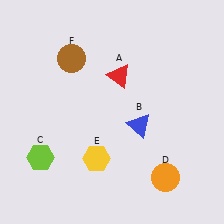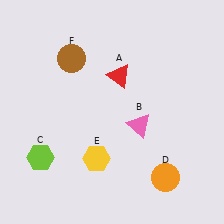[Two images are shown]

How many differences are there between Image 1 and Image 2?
There is 1 difference between the two images.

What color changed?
The triangle (B) changed from blue in Image 1 to pink in Image 2.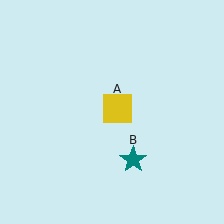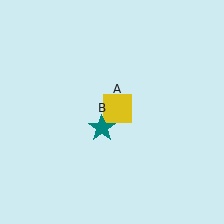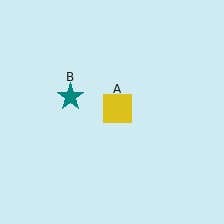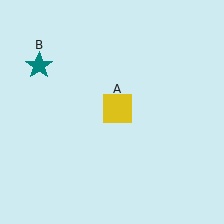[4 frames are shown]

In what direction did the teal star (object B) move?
The teal star (object B) moved up and to the left.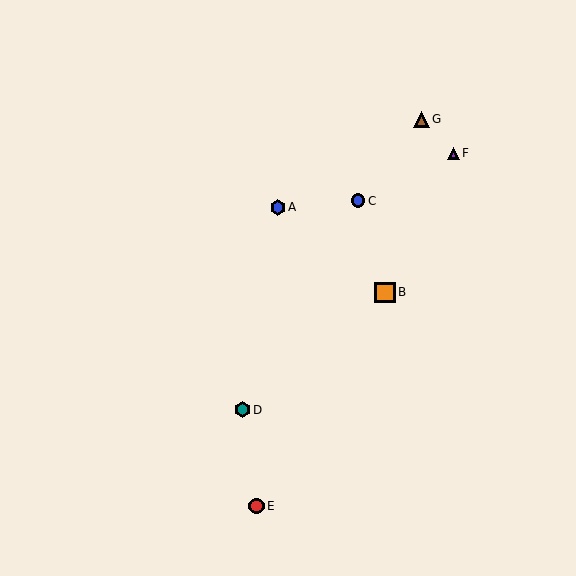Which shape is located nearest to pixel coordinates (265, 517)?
The red circle (labeled E) at (257, 506) is nearest to that location.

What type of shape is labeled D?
Shape D is a teal hexagon.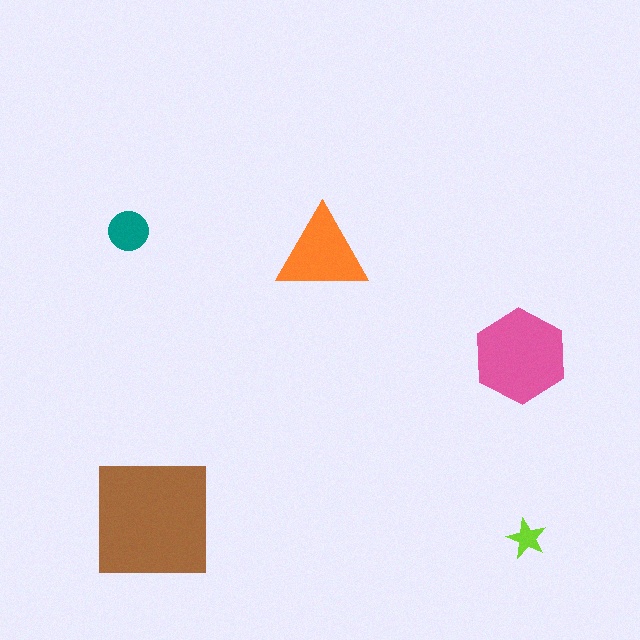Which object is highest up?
The teal circle is topmost.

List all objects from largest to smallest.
The brown square, the pink hexagon, the orange triangle, the teal circle, the lime star.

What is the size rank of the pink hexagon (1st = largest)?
2nd.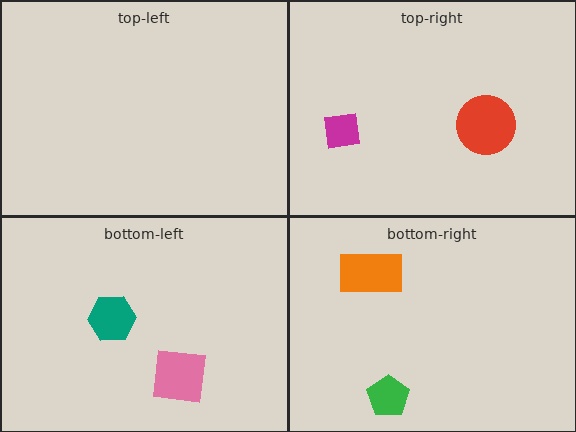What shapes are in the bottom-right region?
The orange rectangle, the green pentagon.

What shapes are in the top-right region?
The magenta square, the red circle.